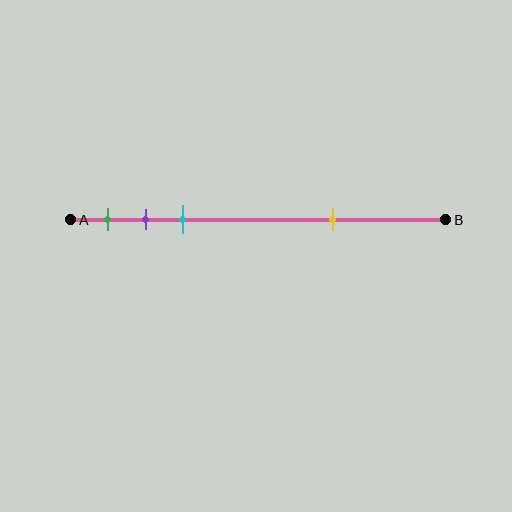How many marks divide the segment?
There are 4 marks dividing the segment.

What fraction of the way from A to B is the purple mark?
The purple mark is approximately 20% (0.2) of the way from A to B.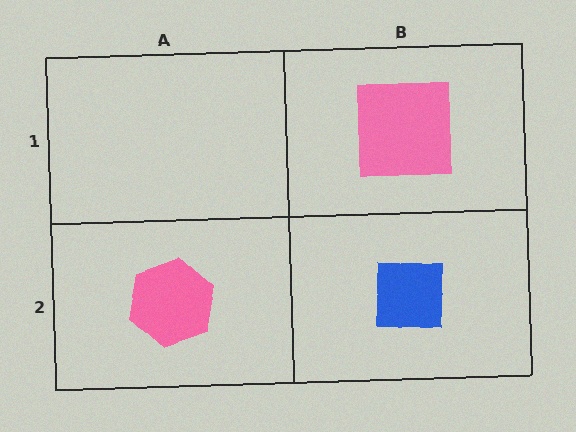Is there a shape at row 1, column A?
No, that cell is empty.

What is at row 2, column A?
A pink hexagon.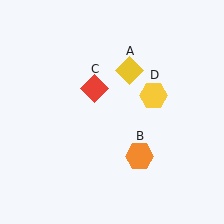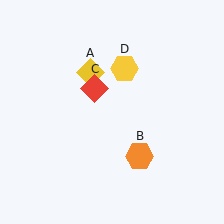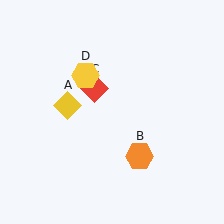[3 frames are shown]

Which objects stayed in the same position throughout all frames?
Orange hexagon (object B) and red diamond (object C) remained stationary.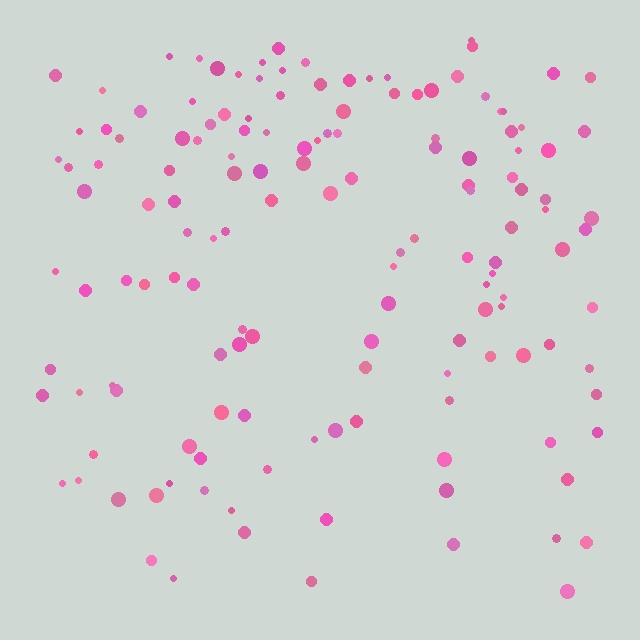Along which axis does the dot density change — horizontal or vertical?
Vertical.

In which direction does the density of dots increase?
From bottom to top, with the top side densest.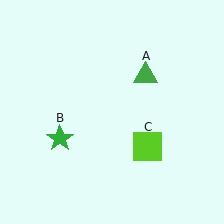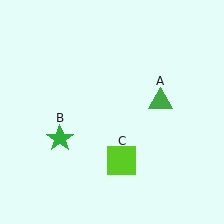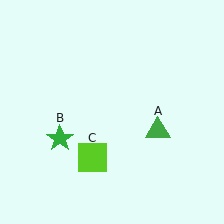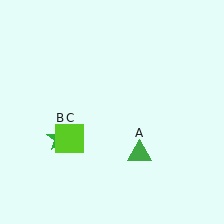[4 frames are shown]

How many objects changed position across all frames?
2 objects changed position: green triangle (object A), lime square (object C).